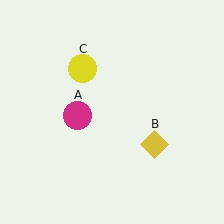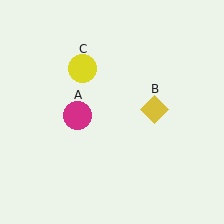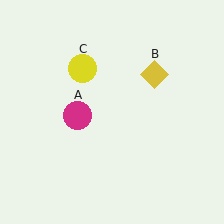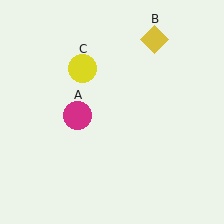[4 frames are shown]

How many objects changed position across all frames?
1 object changed position: yellow diamond (object B).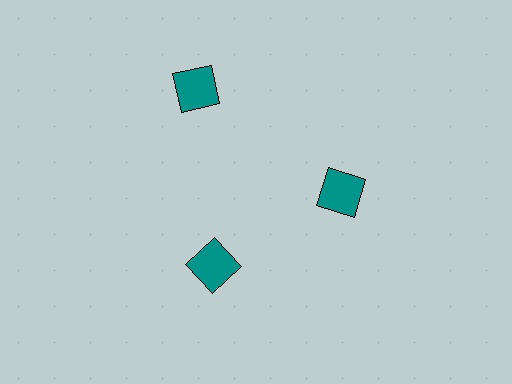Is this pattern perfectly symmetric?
No. The 3 teal squares are arranged in a ring, but one element near the 11 o'clock position is pushed outward from the center, breaking the 3-fold rotational symmetry.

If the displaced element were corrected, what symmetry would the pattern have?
It would have 3-fold rotational symmetry — the pattern would map onto itself every 120 degrees.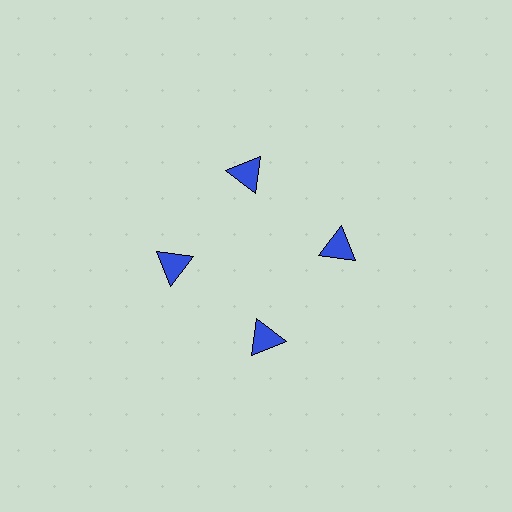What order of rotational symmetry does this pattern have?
This pattern has 4-fold rotational symmetry.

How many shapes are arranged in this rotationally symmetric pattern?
There are 4 shapes, arranged in 4 groups of 1.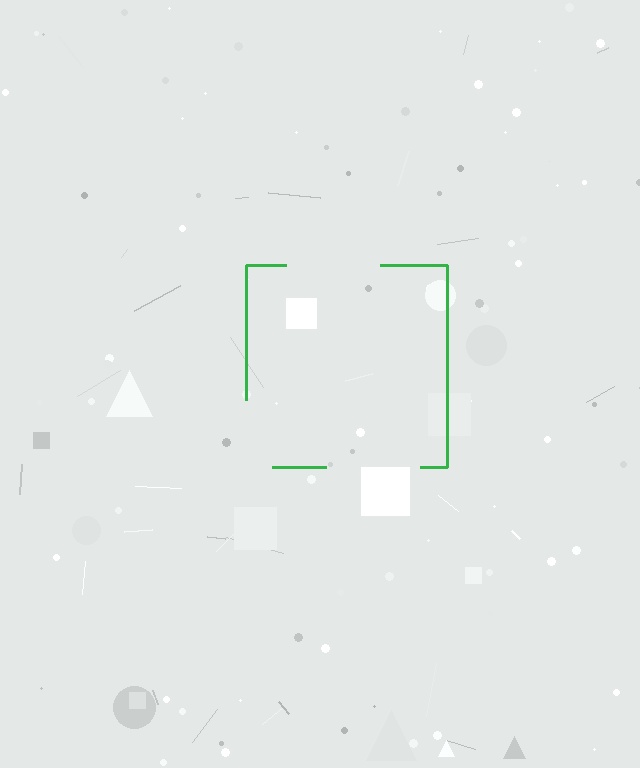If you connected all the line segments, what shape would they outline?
They would outline a square.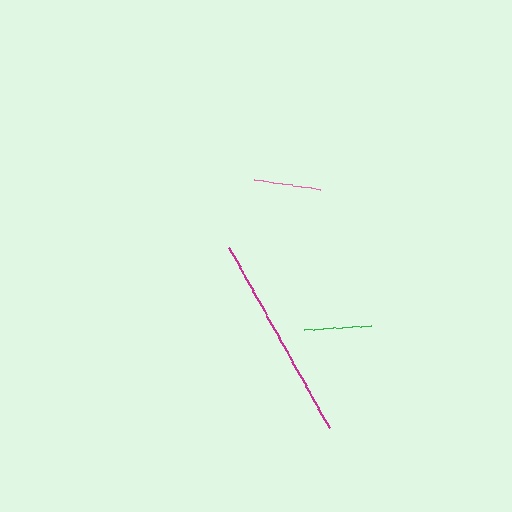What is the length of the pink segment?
The pink segment is approximately 67 pixels long.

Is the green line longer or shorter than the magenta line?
The magenta line is longer than the green line.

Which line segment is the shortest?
The pink line is the shortest at approximately 67 pixels.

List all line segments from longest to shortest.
From longest to shortest: magenta, green, pink.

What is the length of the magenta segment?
The magenta segment is approximately 207 pixels long.